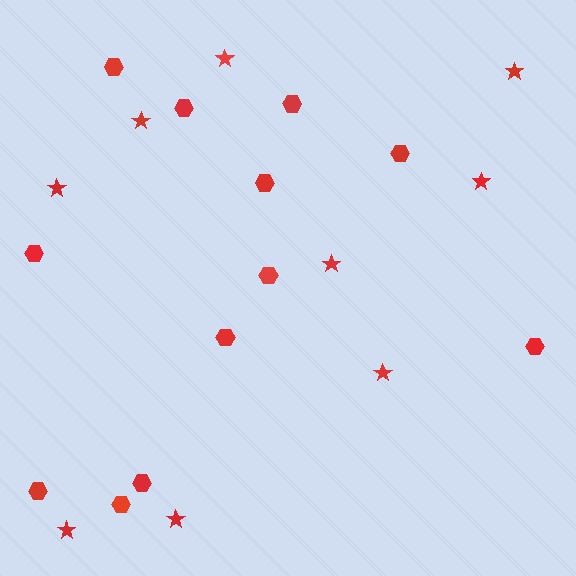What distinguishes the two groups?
There are 2 groups: one group of hexagons (12) and one group of stars (9).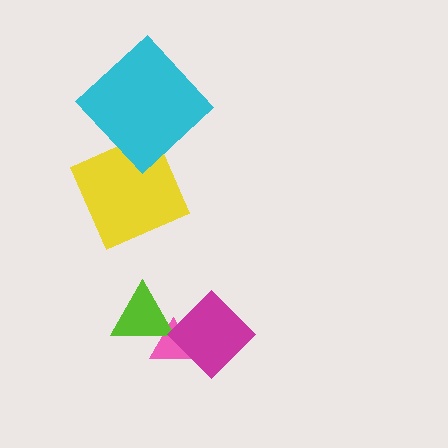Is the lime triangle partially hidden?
Yes, it is partially covered by another shape.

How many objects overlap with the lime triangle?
2 objects overlap with the lime triangle.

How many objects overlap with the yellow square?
0 objects overlap with the yellow square.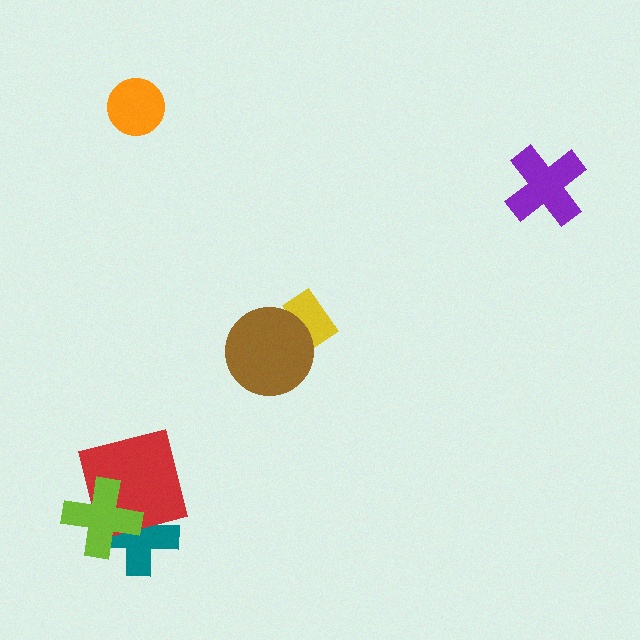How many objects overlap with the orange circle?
0 objects overlap with the orange circle.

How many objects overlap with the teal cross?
2 objects overlap with the teal cross.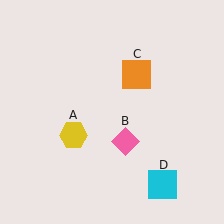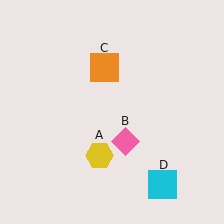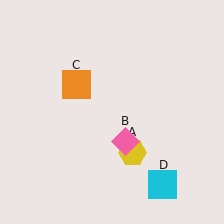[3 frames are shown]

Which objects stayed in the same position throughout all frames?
Pink diamond (object B) and cyan square (object D) remained stationary.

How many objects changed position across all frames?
2 objects changed position: yellow hexagon (object A), orange square (object C).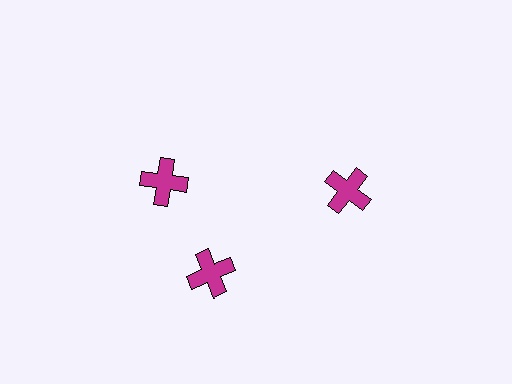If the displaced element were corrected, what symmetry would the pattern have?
It would have 3-fold rotational symmetry — the pattern would map onto itself every 120 degrees.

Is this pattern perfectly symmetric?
No. The 3 magenta crosses are arranged in a ring, but one element near the 11 o'clock position is rotated out of alignment along the ring, breaking the 3-fold rotational symmetry.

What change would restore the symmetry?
The symmetry would be restored by rotating it back into even spacing with its neighbors so that all 3 crosses sit at equal angles and equal distance from the center.